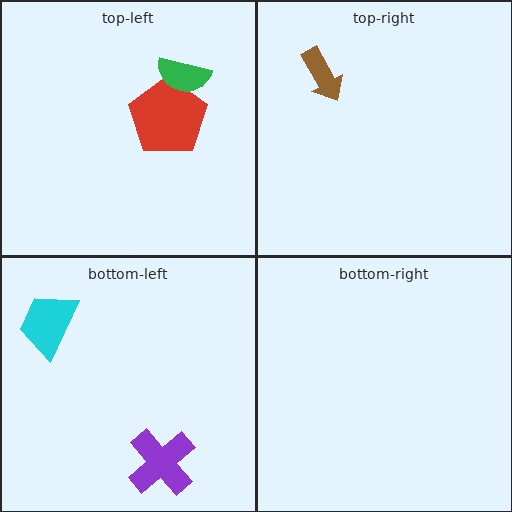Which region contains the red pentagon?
The top-left region.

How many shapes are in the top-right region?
1.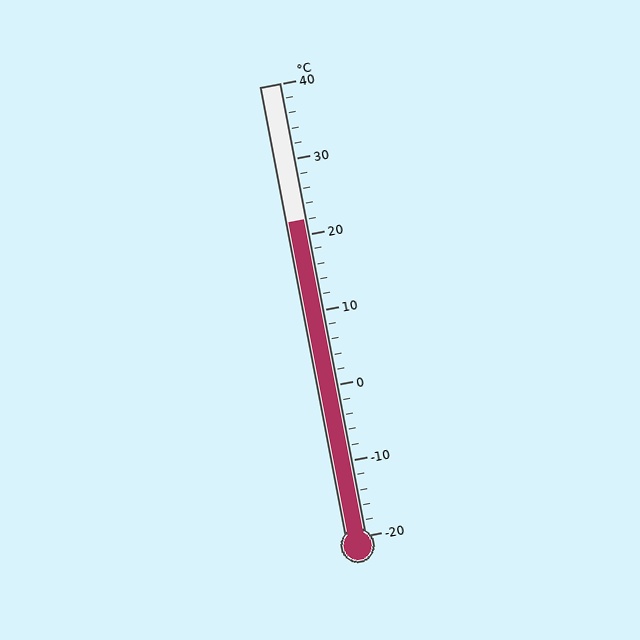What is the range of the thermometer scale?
The thermometer scale ranges from -20°C to 40°C.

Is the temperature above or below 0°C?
The temperature is above 0°C.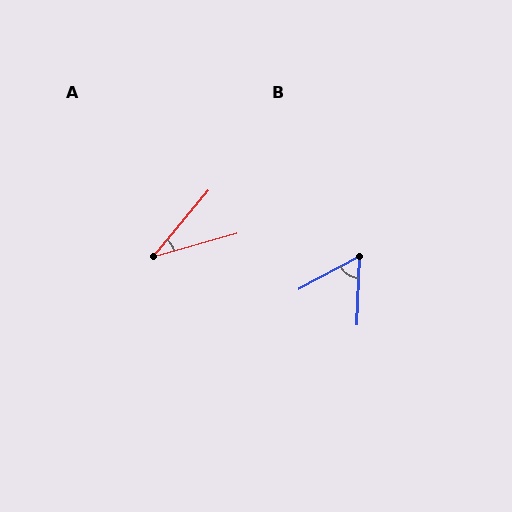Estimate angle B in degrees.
Approximately 60 degrees.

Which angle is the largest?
B, at approximately 60 degrees.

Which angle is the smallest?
A, at approximately 35 degrees.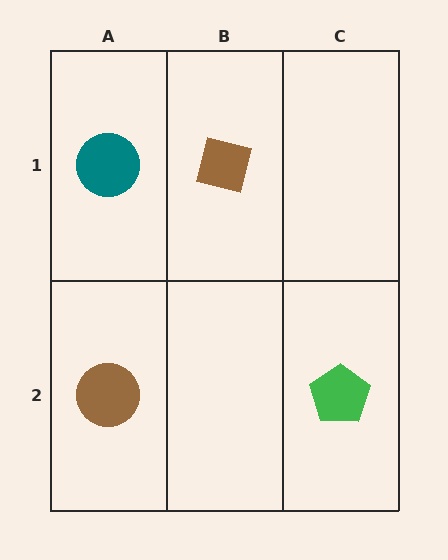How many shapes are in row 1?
2 shapes.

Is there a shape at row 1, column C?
No, that cell is empty.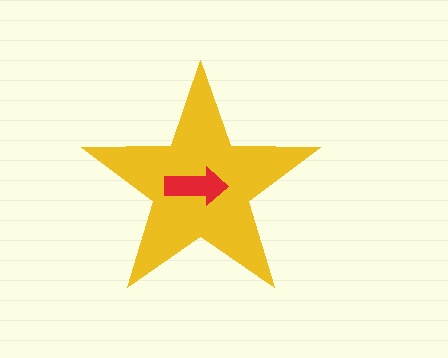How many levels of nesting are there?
2.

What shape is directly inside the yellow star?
The red arrow.